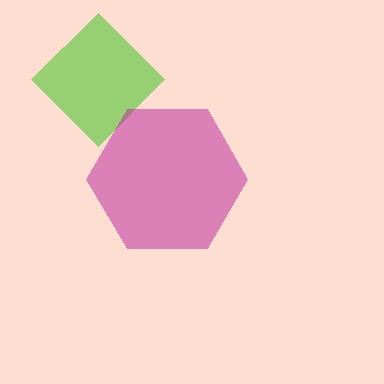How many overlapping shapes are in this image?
There are 2 overlapping shapes in the image.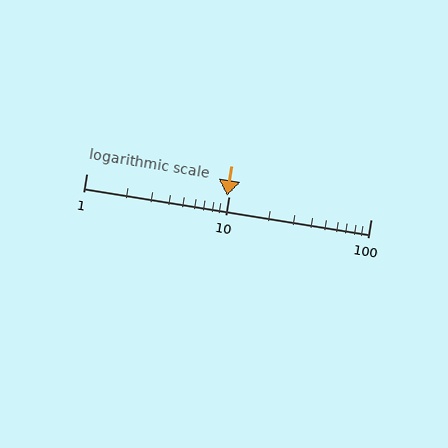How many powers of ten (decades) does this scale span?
The scale spans 2 decades, from 1 to 100.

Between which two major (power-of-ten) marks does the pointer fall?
The pointer is between 1 and 10.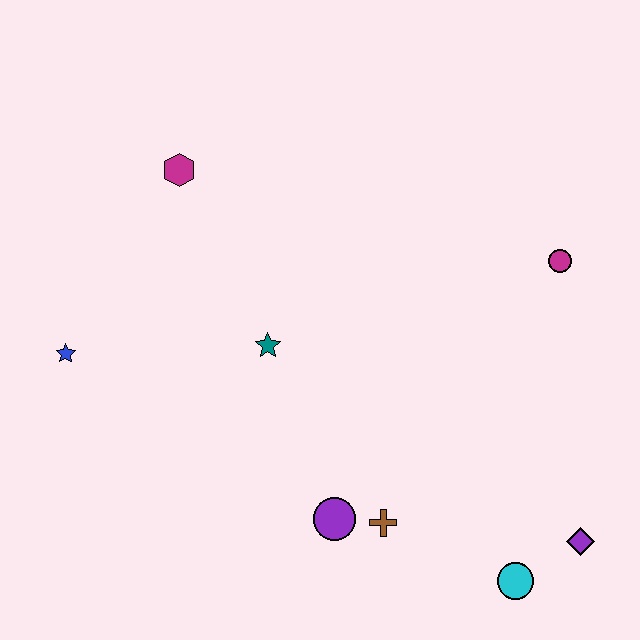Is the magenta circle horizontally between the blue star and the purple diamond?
Yes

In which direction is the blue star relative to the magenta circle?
The blue star is to the left of the magenta circle.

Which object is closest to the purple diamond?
The cyan circle is closest to the purple diamond.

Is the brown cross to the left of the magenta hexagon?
No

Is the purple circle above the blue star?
No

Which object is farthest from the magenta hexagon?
The purple diamond is farthest from the magenta hexagon.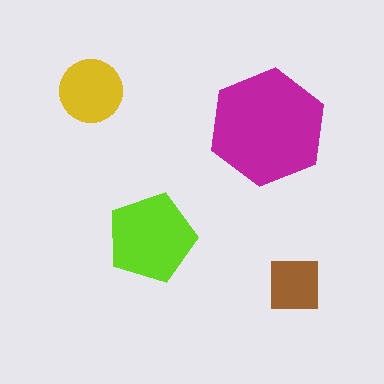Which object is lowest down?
The brown square is bottommost.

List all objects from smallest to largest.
The brown square, the yellow circle, the lime pentagon, the magenta hexagon.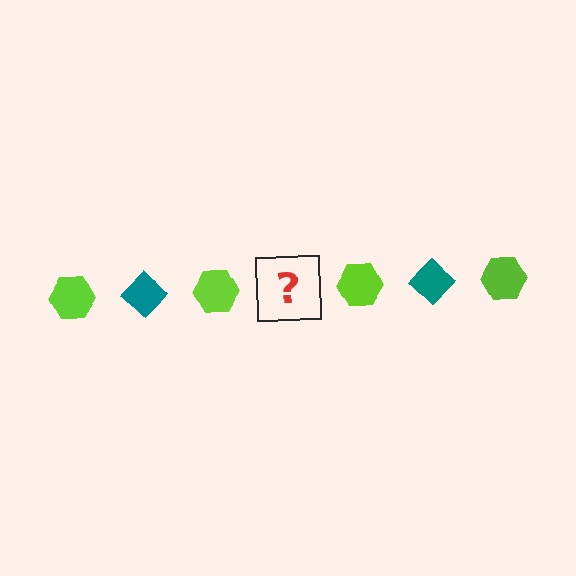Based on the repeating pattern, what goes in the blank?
The blank should be a teal diamond.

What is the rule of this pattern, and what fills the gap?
The rule is that the pattern alternates between lime hexagon and teal diamond. The gap should be filled with a teal diamond.